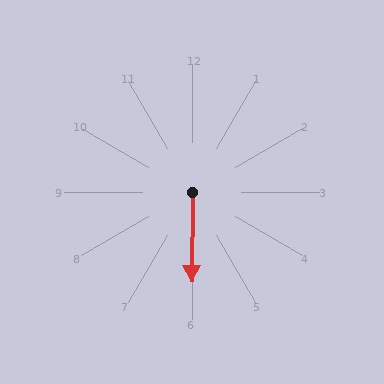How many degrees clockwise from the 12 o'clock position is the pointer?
Approximately 180 degrees.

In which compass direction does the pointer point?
South.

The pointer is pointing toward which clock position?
Roughly 6 o'clock.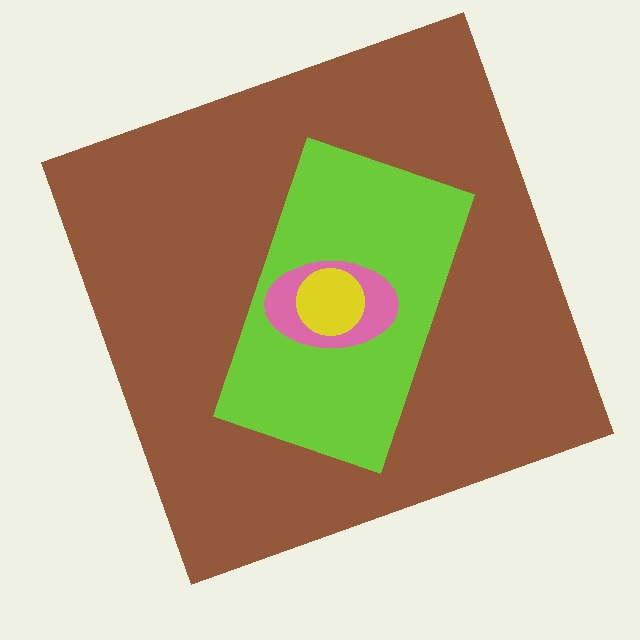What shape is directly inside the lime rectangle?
The pink ellipse.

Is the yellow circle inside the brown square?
Yes.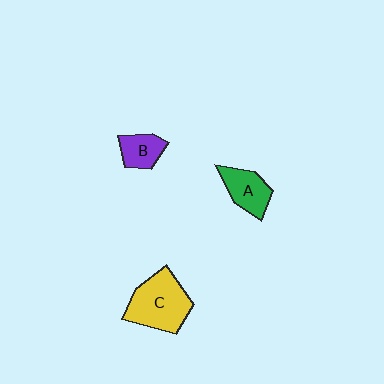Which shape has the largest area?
Shape C (yellow).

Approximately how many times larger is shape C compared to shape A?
Approximately 1.7 times.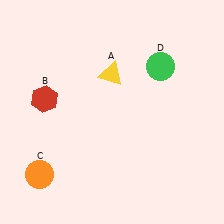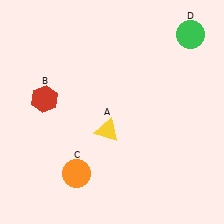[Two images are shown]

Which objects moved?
The objects that moved are: the yellow triangle (A), the orange circle (C), the green circle (D).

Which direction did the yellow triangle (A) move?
The yellow triangle (A) moved down.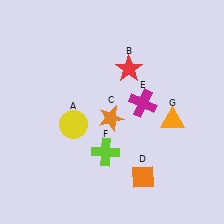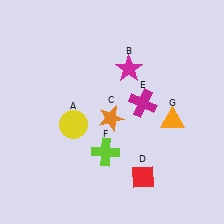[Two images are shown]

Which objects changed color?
B changed from red to magenta. D changed from orange to red.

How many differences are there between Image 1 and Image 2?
There are 2 differences between the two images.